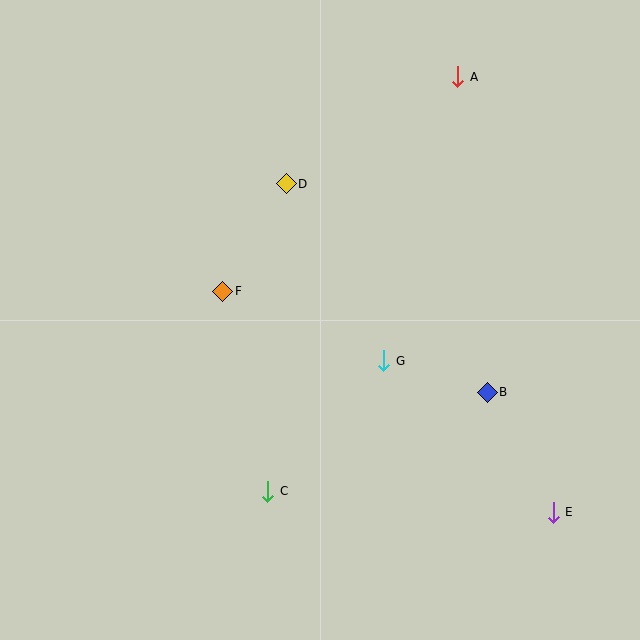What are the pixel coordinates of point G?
Point G is at (384, 361).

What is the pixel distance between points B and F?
The distance between B and F is 283 pixels.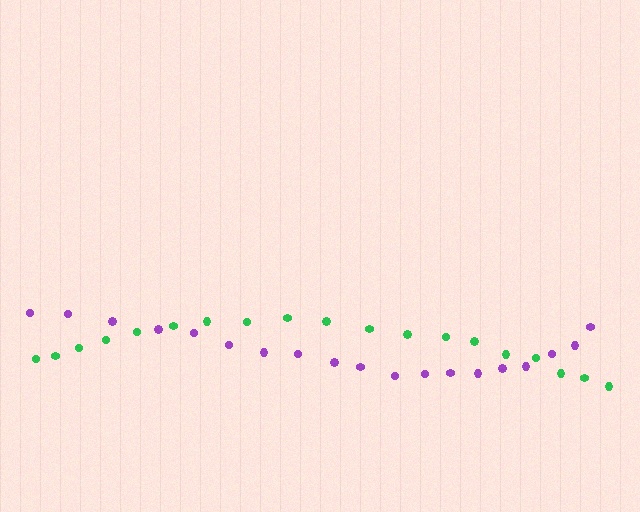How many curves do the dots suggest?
There are 2 distinct paths.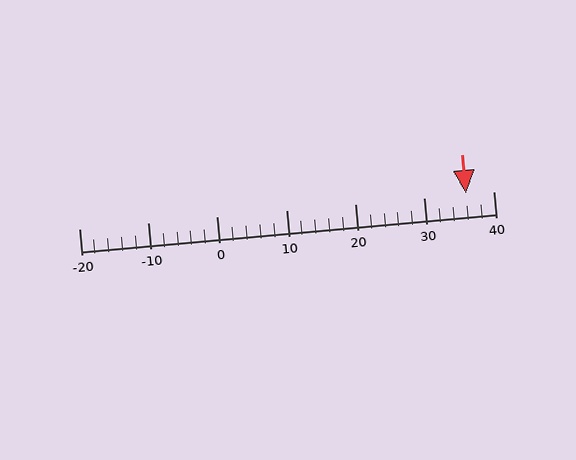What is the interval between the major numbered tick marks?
The major tick marks are spaced 10 units apart.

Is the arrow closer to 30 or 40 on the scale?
The arrow is closer to 40.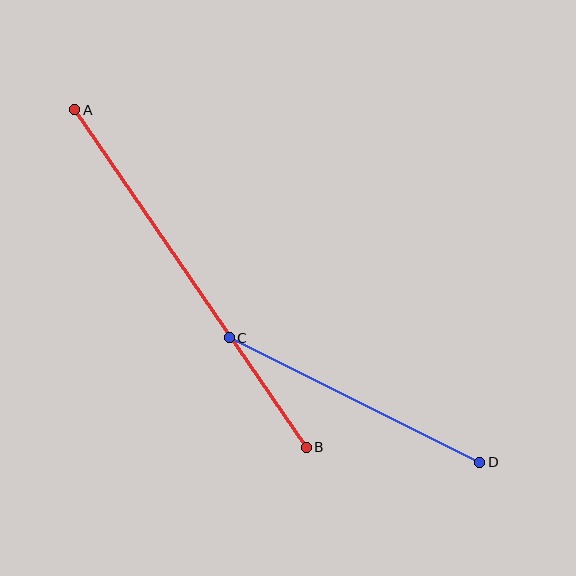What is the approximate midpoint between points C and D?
The midpoint is at approximately (355, 400) pixels.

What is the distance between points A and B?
The distance is approximately 409 pixels.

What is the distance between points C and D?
The distance is approximately 280 pixels.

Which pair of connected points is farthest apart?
Points A and B are farthest apart.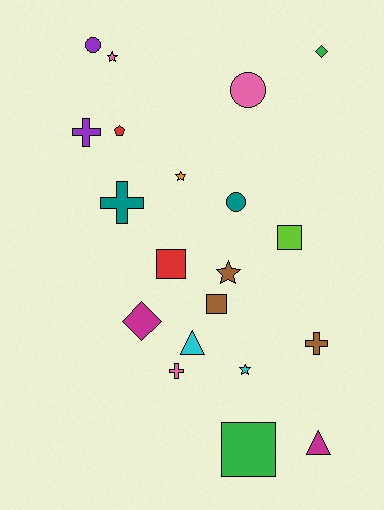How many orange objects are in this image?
There is 1 orange object.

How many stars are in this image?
There are 4 stars.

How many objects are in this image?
There are 20 objects.